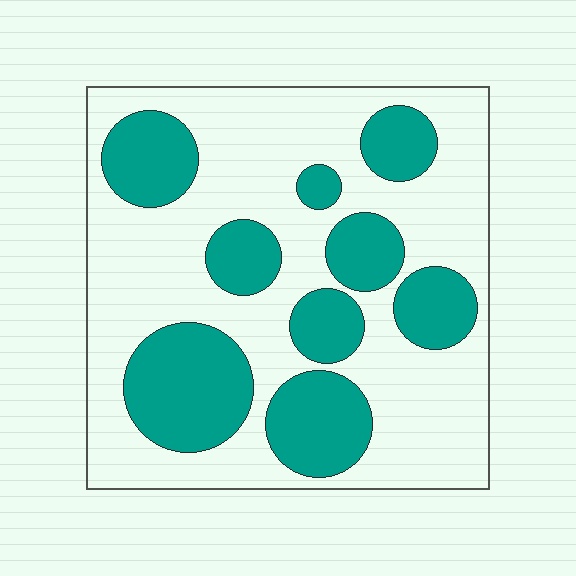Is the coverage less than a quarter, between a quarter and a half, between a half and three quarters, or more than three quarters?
Between a quarter and a half.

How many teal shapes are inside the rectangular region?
9.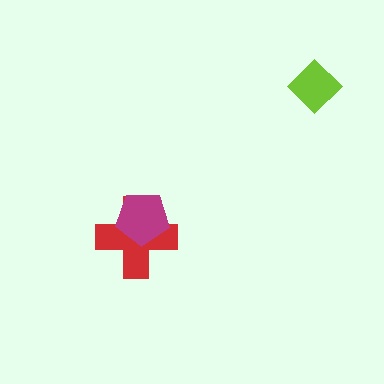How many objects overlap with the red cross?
1 object overlaps with the red cross.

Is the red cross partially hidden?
Yes, it is partially covered by another shape.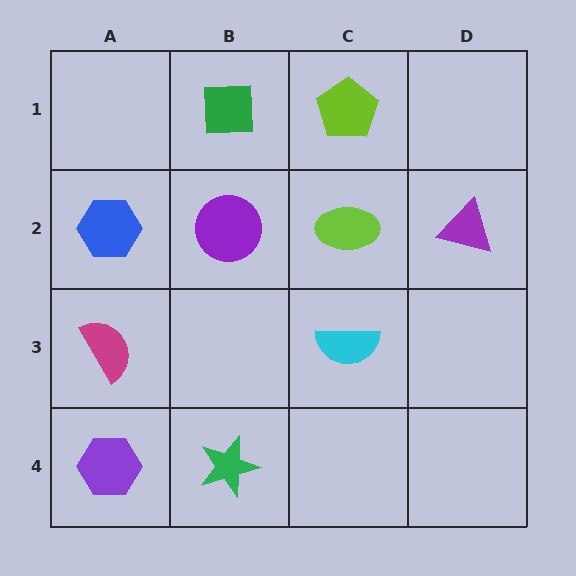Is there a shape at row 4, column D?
No, that cell is empty.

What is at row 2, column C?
A lime ellipse.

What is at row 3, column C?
A cyan semicircle.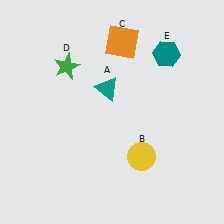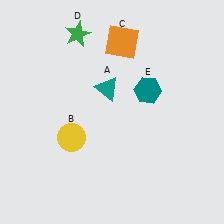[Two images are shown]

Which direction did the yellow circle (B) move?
The yellow circle (B) moved left.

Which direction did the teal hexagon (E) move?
The teal hexagon (E) moved down.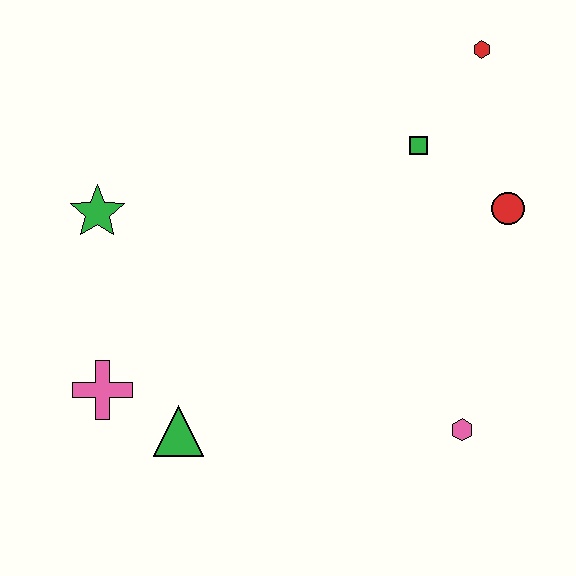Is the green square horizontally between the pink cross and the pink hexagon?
Yes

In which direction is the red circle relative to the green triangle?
The red circle is to the right of the green triangle.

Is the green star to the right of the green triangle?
No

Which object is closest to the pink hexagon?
The red circle is closest to the pink hexagon.